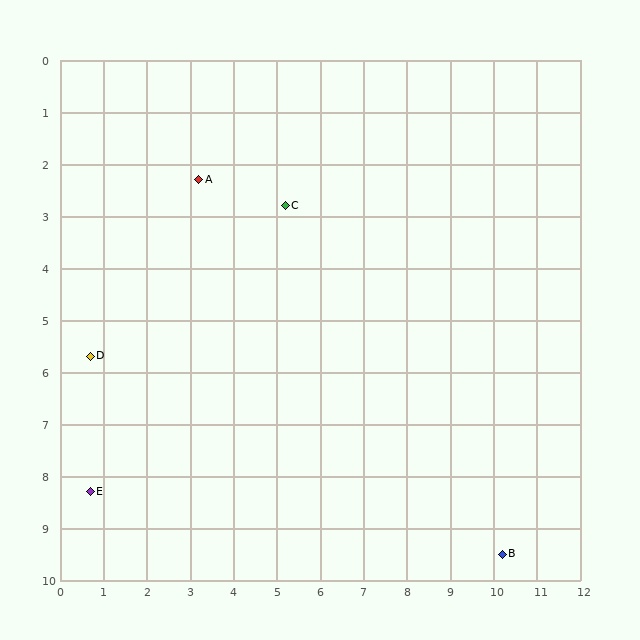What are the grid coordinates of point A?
Point A is at approximately (3.2, 2.3).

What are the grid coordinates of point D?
Point D is at approximately (0.7, 5.7).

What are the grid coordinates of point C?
Point C is at approximately (5.2, 2.8).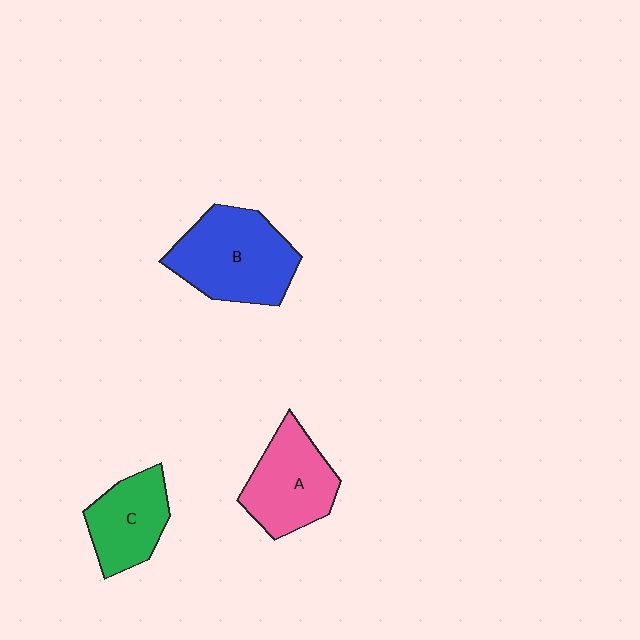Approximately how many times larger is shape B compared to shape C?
Approximately 1.5 times.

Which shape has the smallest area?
Shape C (green).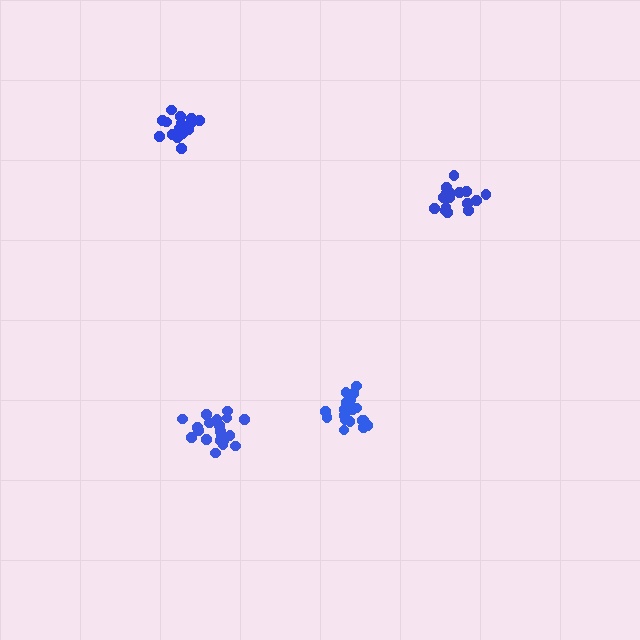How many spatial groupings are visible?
There are 4 spatial groupings.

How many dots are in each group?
Group 1: 18 dots, Group 2: 20 dots, Group 3: 17 dots, Group 4: 20 dots (75 total).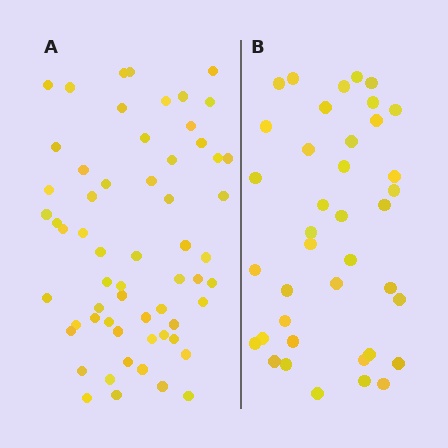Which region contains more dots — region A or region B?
Region A (the left region) has more dots.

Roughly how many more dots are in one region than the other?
Region A has approximately 20 more dots than region B.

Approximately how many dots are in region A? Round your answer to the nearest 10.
About 60 dots.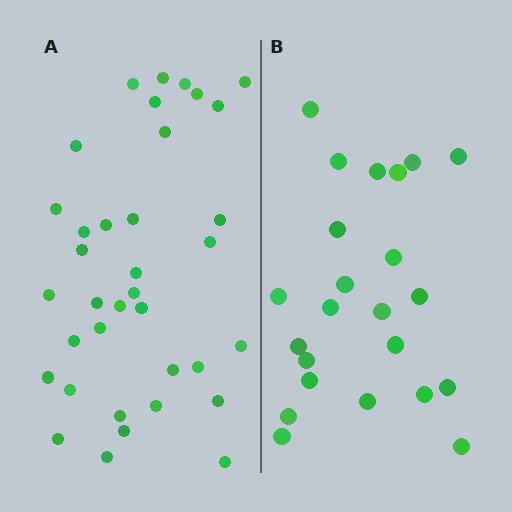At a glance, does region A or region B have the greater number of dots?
Region A (the left region) has more dots.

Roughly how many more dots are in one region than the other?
Region A has approximately 15 more dots than region B.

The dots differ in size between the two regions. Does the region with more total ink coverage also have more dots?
No. Region B has more total ink coverage because its dots are larger, but region A actually contains more individual dots. Total area can be misleading — the number of items is what matters here.